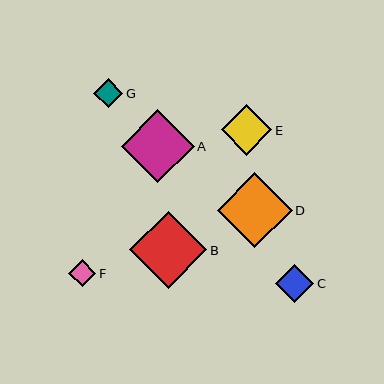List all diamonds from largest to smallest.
From largest to smallest: B, D, A, E, C, G, F.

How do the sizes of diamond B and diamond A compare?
Diamond B and diamond A are approximately the same size.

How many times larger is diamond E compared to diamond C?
Diamond E is approximately 1.3 times the size of diamond C.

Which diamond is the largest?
Diamond B is the largest with a size of approximately 77 pixels.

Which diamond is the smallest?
Diamond F is the smallest with a size of approximately 27 pixels.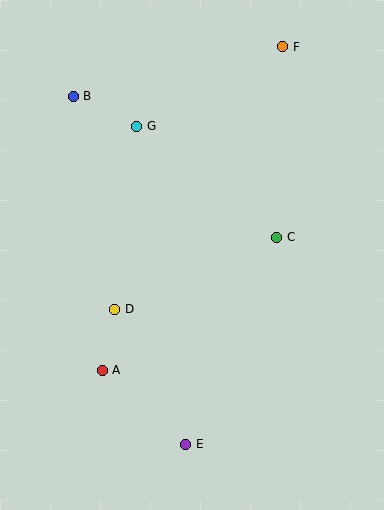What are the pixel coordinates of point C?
Point C is at (277, 237).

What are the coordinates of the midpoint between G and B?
The midpoint between G and B is at (105, 111).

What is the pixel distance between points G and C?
The distance between G and C is 178 pixels.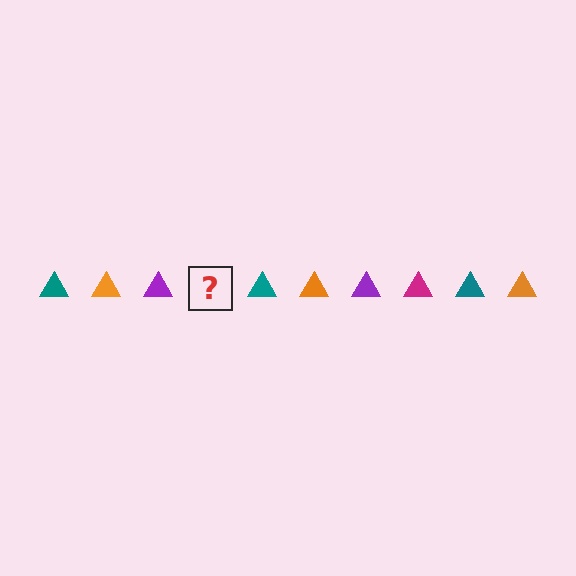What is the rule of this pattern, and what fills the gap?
The rule is that the pattern cycles through teal, orange, purple, magenta triangles. The gap should be filled with a magenta triangle.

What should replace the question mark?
The question mark should be replaced with a magenta triangle.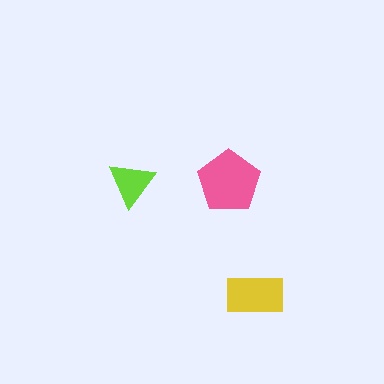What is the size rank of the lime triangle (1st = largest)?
3rd.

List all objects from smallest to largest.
The lime triangle, the yellow rectangle, the pink pentagon.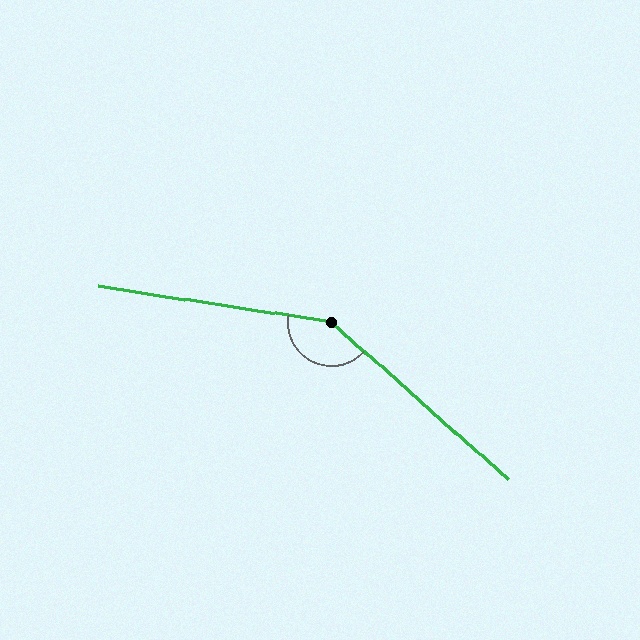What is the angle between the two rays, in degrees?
Approximately 147 degrees.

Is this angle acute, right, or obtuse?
It is obtuse.